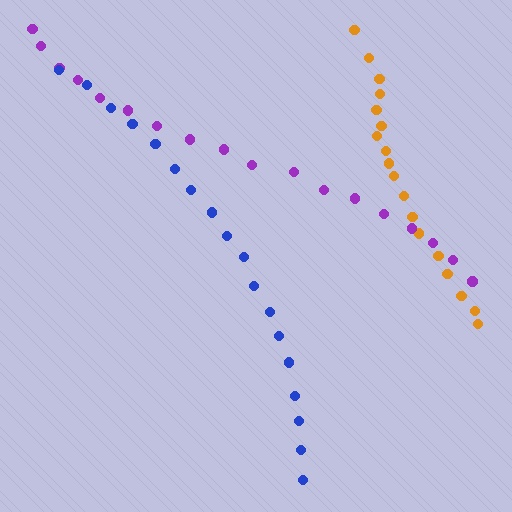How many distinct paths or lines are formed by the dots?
There are 3 distinct paths.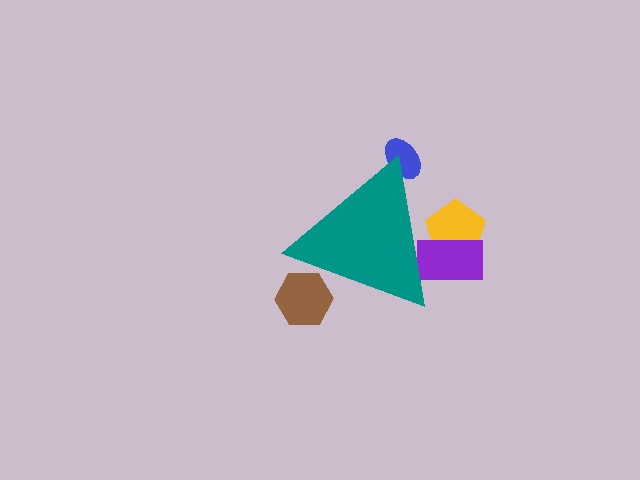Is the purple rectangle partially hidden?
Yes, the purple rectangle is partially hidden behind the teal triangle.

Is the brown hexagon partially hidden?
Yes, the brown hexagon is partially hidden behind the teal triangle.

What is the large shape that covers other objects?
A teal triangle.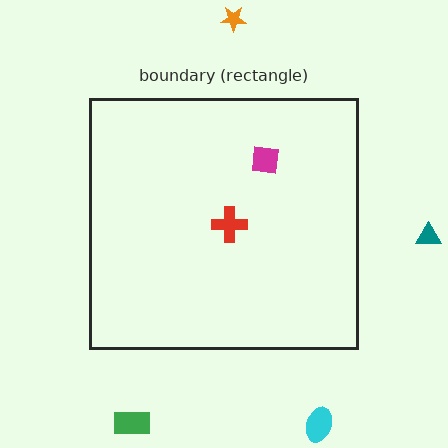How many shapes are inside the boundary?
2 inside, 4 outside.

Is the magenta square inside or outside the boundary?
Inside.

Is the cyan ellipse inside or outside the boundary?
Outside.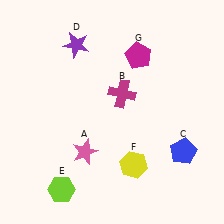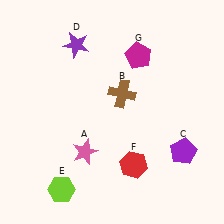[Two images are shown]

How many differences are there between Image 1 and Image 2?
There are 3 differences between the two images.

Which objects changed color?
B changed from magenta to brown. C changed from blue to purple. F changed from yellow to red.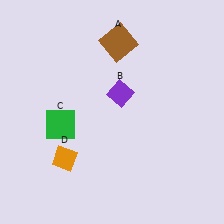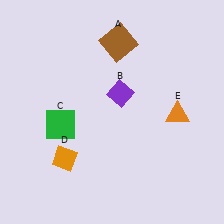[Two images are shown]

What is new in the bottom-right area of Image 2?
An orange triangle (E) was added in the bottom-right area of Image 2.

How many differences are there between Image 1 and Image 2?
There is 1 difference between the two images.